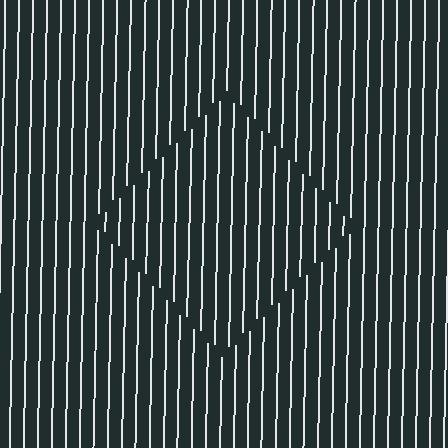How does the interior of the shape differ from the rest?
The interior of the shape contains the same grating, shifted by half a period — the contour is defined by the phase discontinuity where line-ends from the inner and outer gratings abut.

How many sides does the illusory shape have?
4 sides — the line-ends trace a square.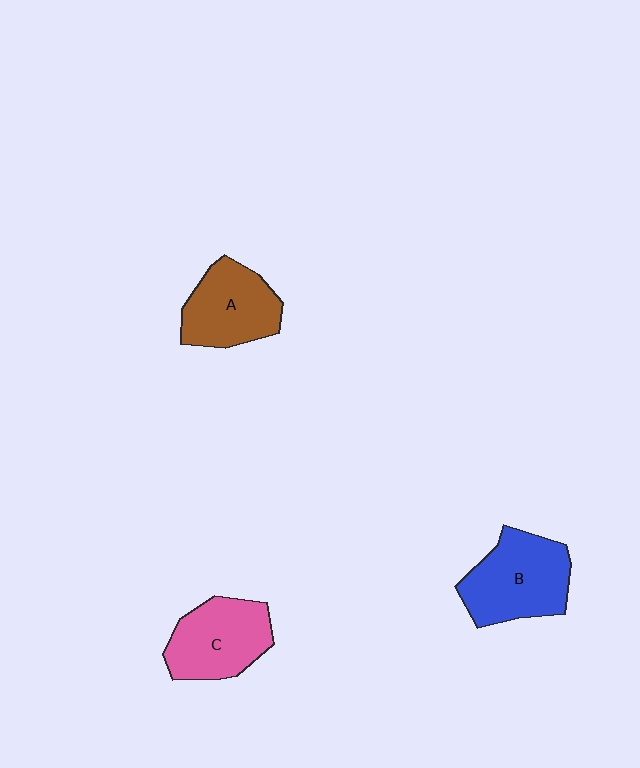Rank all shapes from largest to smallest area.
From largest to smallest: B (blue), C (pink), A (brown).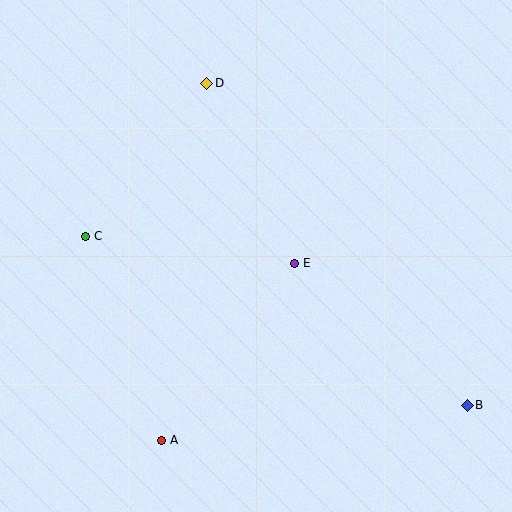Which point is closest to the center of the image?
Point E at (295, 263) is closest to the center.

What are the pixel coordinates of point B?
Point B is at (467, 405).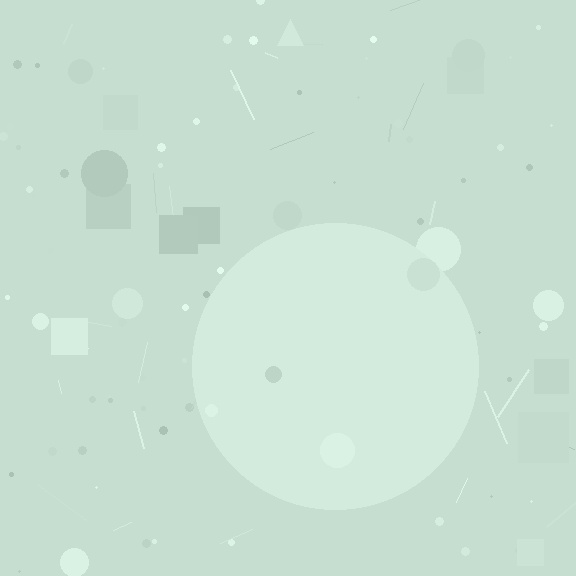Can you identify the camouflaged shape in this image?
The camouflaged shape is a circle.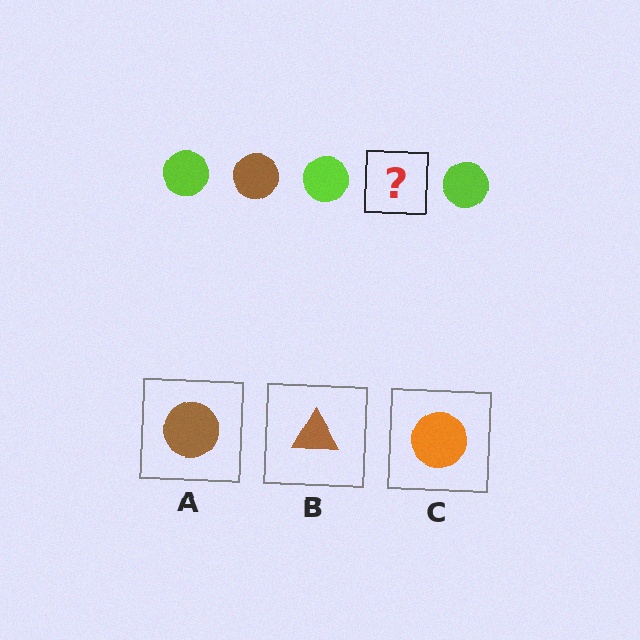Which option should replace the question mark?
Option A.